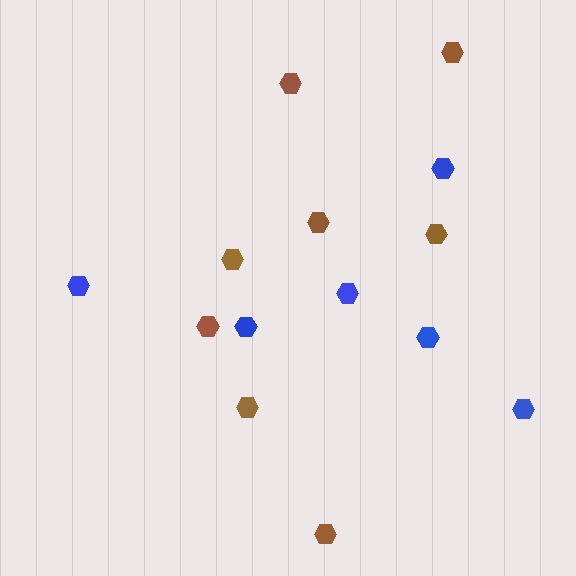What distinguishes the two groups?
There are 2 groups: one group of blue hexagons (6) and one group of brown hexagons (8).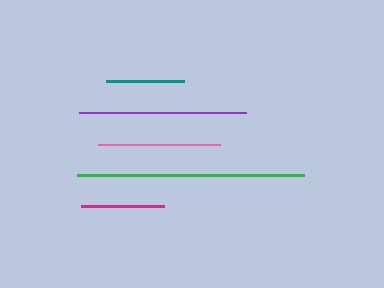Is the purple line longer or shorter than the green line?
The green line is longer than the purple line.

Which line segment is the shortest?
The teal line is the shortest at approximately 78 pixels.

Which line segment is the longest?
The green line is the longest at approximately 227 pixels.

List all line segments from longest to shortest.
From longest to shortest: green, purple, pink, magenta, teal.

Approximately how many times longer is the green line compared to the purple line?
The green line is approximately 1.4 times the length of the purple line.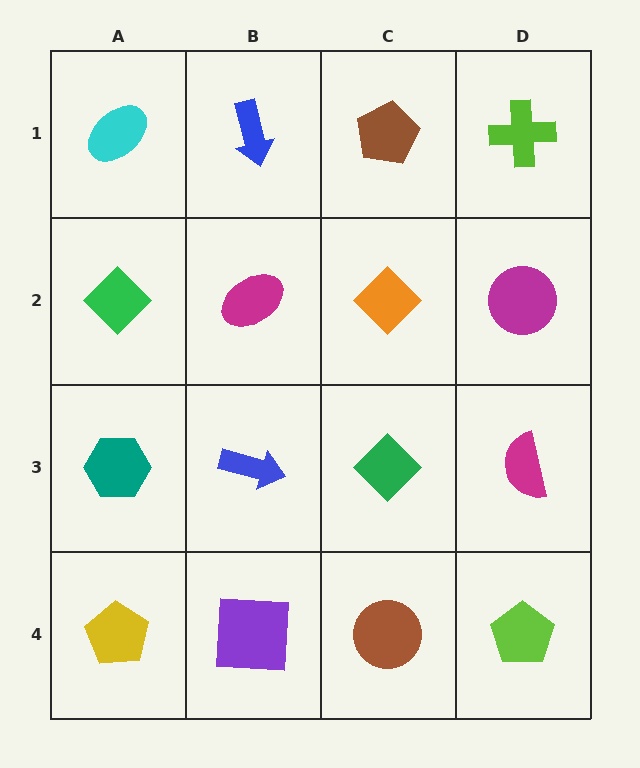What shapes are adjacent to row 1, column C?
An orange diamond (row 2, column C), a blue arrow (row 1, column B), a lime cross (row 1, column D).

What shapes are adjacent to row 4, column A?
A teal hexagon (row 3, column A), a purple square (row 4, column B).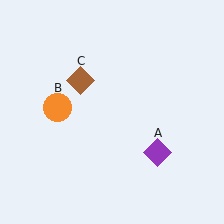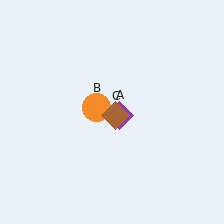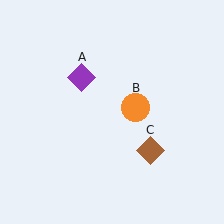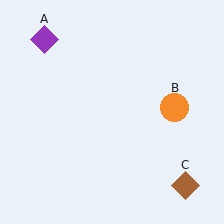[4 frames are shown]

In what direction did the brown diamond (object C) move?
The brown diamond (object C) moved down and to the right.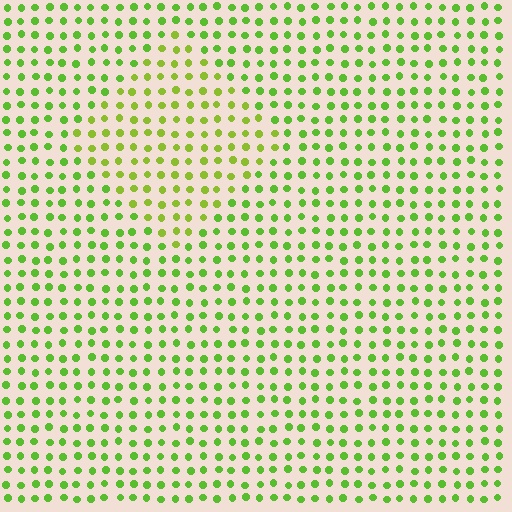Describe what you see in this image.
The image is filled with small lime elements in a uniform arrangement. A diamond-shaped region is visible where the elements are tinted to a slightly different hue, forming a subtle color boundary.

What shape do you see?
I see a diamond.